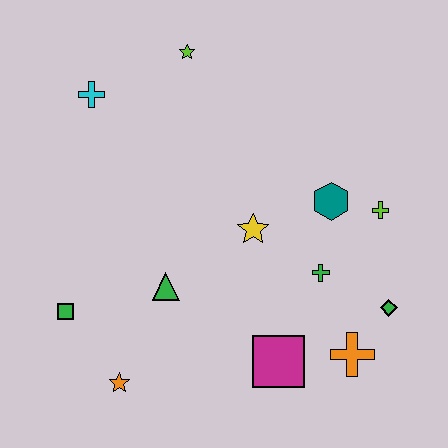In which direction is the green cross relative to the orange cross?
The green cross is above the orange cross.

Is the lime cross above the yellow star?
Yes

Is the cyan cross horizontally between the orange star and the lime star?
No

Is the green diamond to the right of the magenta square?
Yes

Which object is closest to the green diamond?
The orange cross is closest to the green diamond.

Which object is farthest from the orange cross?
The cyan cross is farthest from the orange cross.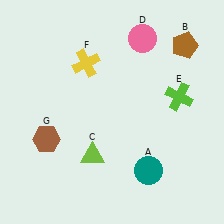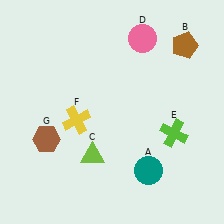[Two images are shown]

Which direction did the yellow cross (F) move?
The yellow cross (F) moved down.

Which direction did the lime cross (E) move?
The lime cross (E) moved down.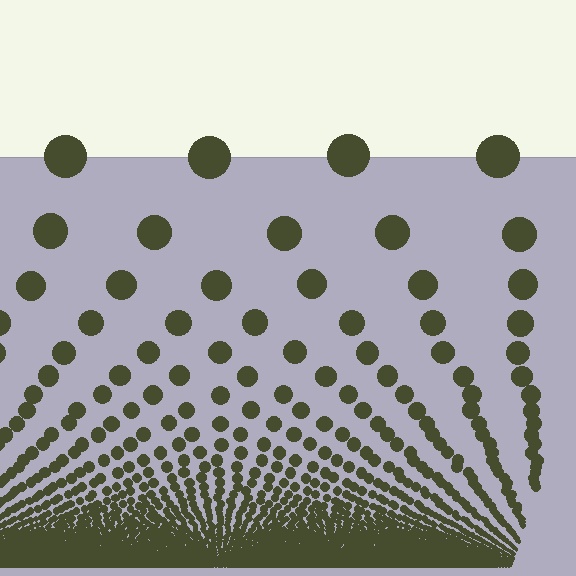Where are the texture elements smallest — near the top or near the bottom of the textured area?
Near the bottom.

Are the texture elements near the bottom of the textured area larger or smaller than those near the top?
Smaller. The gradient is inverted — elements near the bottom are smaller and denser.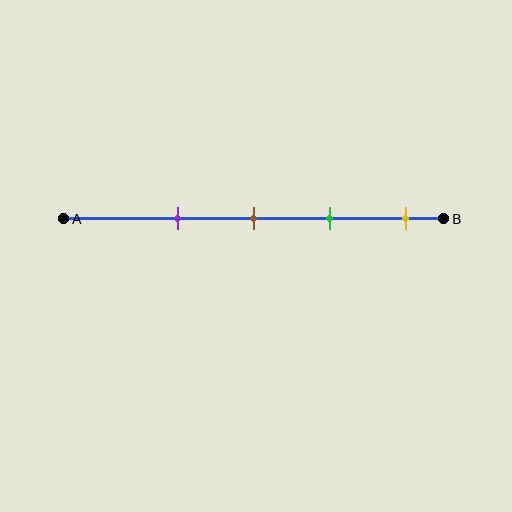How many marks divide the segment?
There are 4 marks dividing the segment.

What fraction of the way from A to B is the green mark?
The green mark is approximately 70% (0.7) of the way from A to B.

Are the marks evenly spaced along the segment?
Yes, the marks are approximately evenly spaced.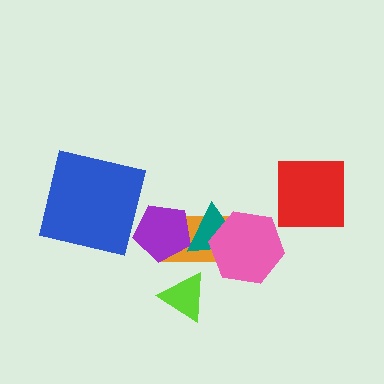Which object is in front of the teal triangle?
The pink hexagon is in front of the teal triangle.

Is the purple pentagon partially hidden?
Yes, it is partially covered by another shape.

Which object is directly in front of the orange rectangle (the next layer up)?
The lime triangle is directly in front of the orange rectangle.